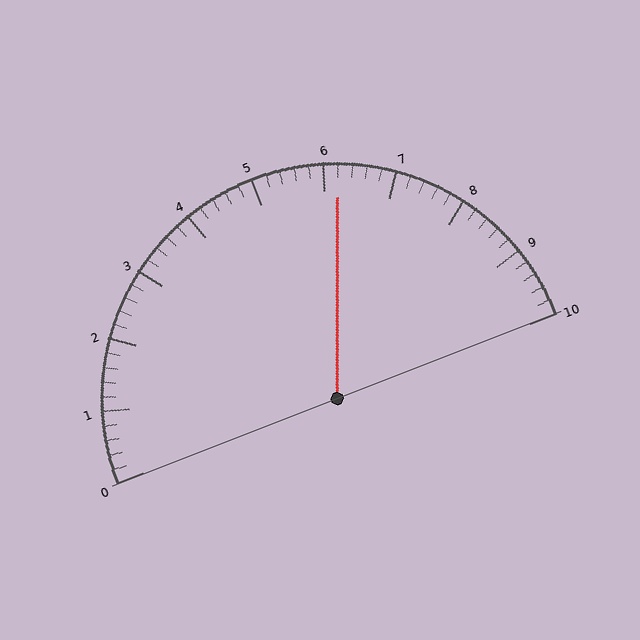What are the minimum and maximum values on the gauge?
The gauge ranges from 0 to 10.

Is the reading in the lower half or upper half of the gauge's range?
The reading is in the upper half of the range (0 to 10).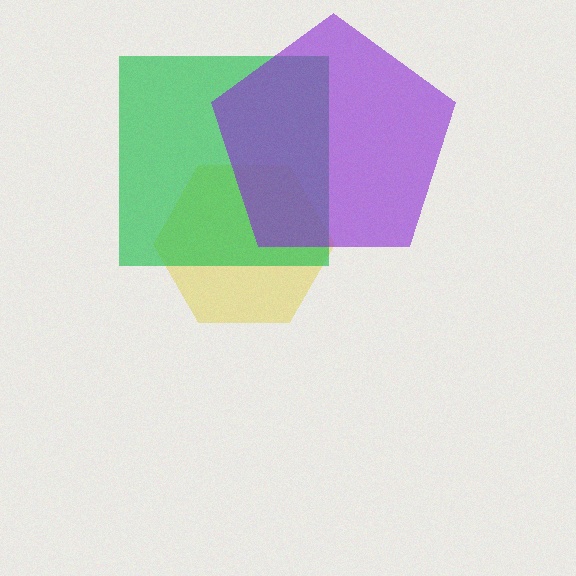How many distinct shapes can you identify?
There are 3 distinct shapes: a yellow hexagon, a green square, a purple pentagon.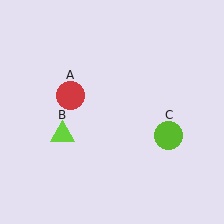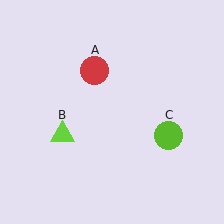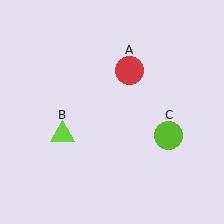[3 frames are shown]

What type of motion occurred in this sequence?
The red circle (object A) rotated clockwise around the center of the scene.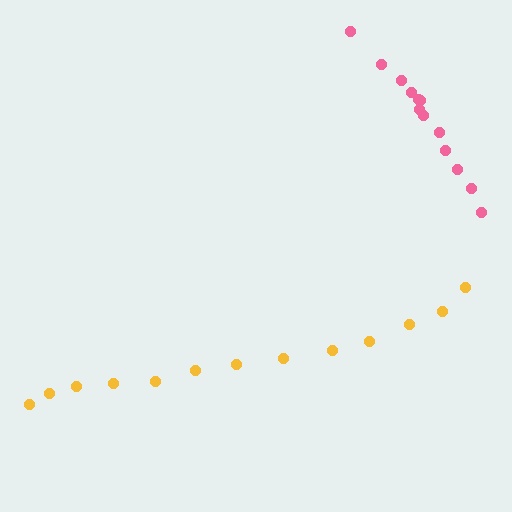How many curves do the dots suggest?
There are 2 distinct paths.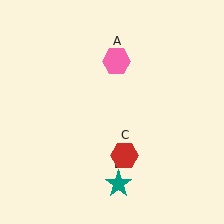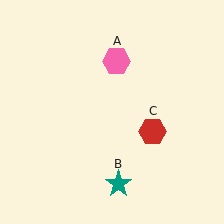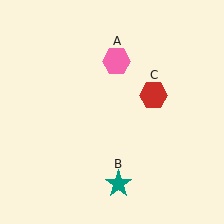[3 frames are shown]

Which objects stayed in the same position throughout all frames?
Pink hexagon (object A) and teal star (object B) remained stationary.